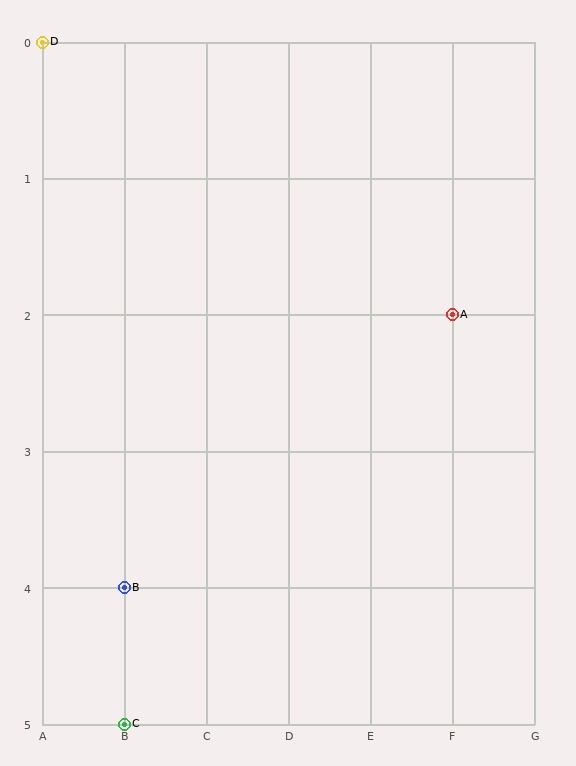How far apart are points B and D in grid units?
Points B and D are 1 column and 4 rows apart (about 4.1 grid units diagonally).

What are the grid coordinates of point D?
Point D is at grid coordinates (A, 0).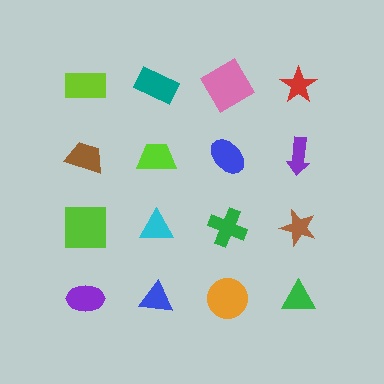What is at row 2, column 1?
A brown trapezoid.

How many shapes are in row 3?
4 shapes.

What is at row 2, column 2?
A lime trapezoid.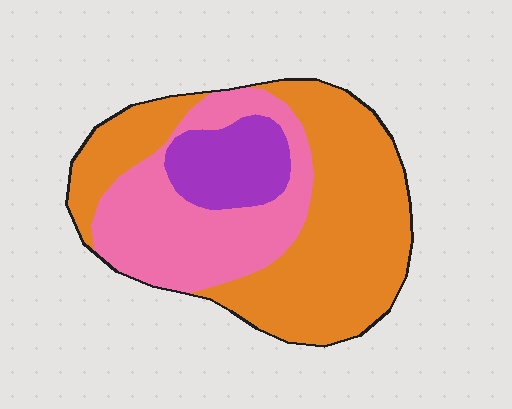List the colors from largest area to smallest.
From largest to smallest: orange, pink, purple.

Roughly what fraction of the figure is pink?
Pink covers around 35% of the figure.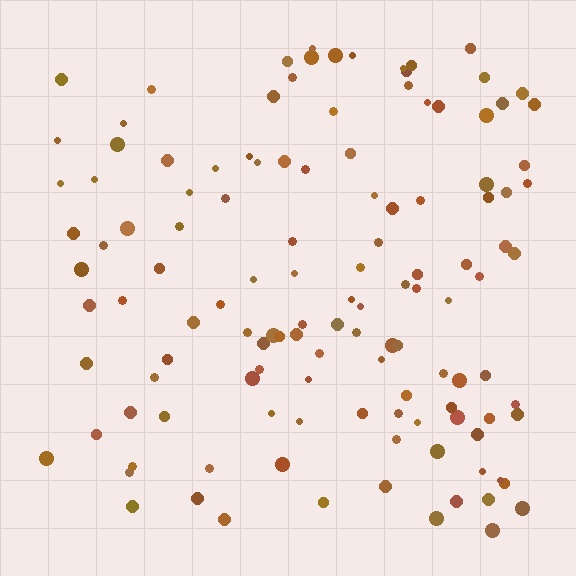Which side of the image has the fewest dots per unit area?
The left.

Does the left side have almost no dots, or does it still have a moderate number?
Still a moderate number, just noticeably fewer than the right.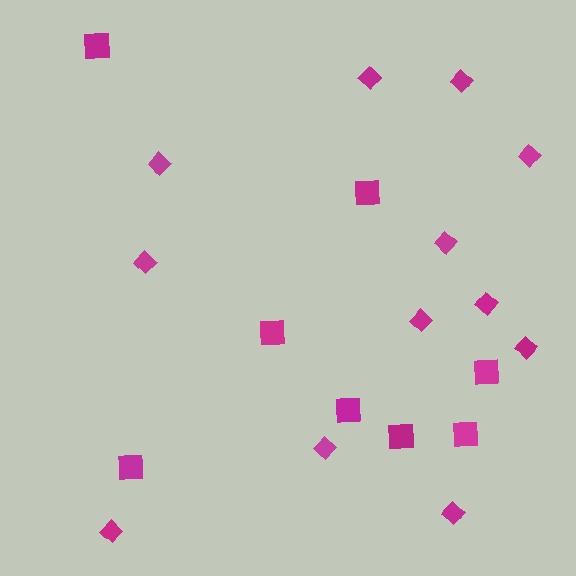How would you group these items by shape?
There are 2 groups: one group of squares (8) and one group of diamonds (12).